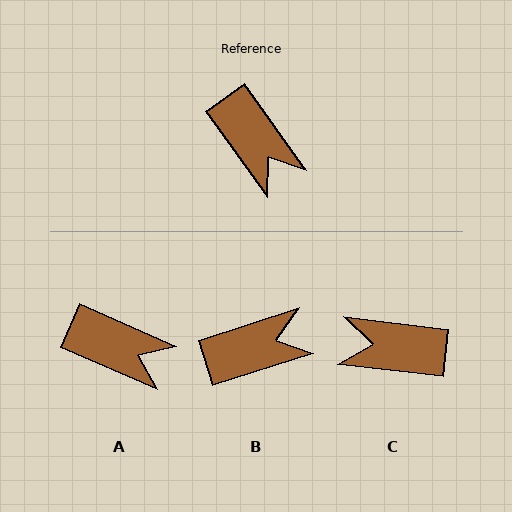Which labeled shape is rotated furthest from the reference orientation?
C, about 132 degrees away.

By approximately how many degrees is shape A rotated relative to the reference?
Approximately 31 degrees counter-clockwise.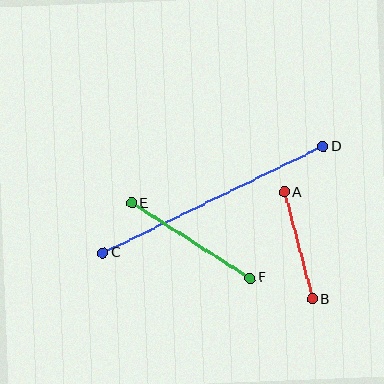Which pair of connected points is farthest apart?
Points C and D are farthest apart.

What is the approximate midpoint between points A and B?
The midpoint is at approximately (298, 246) pixels.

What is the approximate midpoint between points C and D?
The midpoint is at approximately (213, 200) pixels.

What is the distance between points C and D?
The distance is approximately 244 pixels.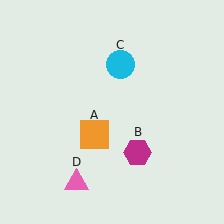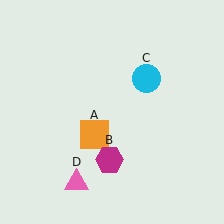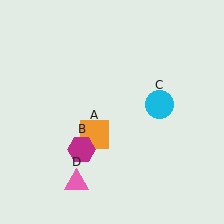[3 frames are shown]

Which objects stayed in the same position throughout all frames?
Orange square (object A) and pink triangle (object D) remained stationary.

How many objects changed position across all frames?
2 objects changed position: magenta hexagon (object B), cyan circle (object C).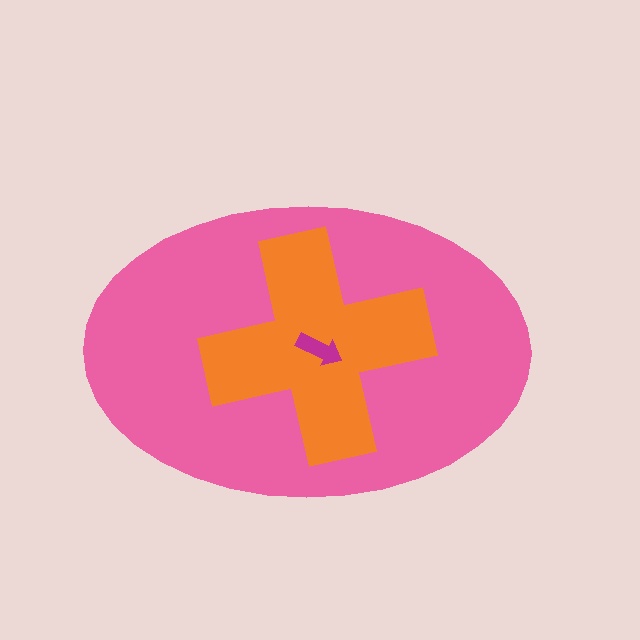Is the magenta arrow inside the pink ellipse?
Yes.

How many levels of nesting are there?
3.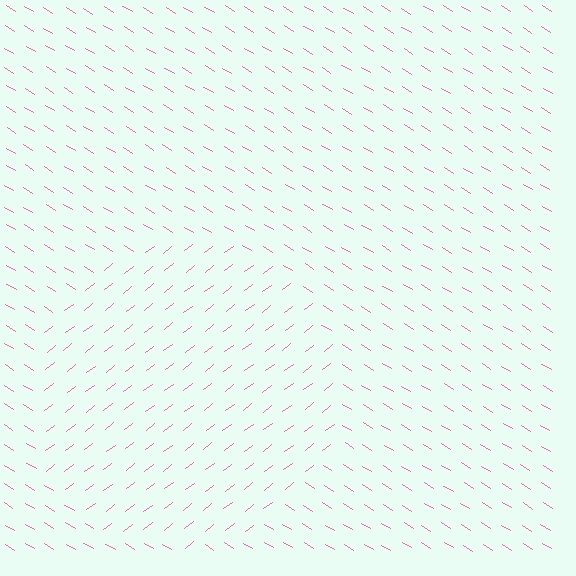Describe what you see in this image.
The image is filled with small pink line segments. A circle region in the image has lines oriented differently from the surrounding lines, creating a visible texture boundary.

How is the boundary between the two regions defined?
The boundary is defined purely by a change in line orientation (approximately 69 degrees difference). All lines are the same color and thickness.